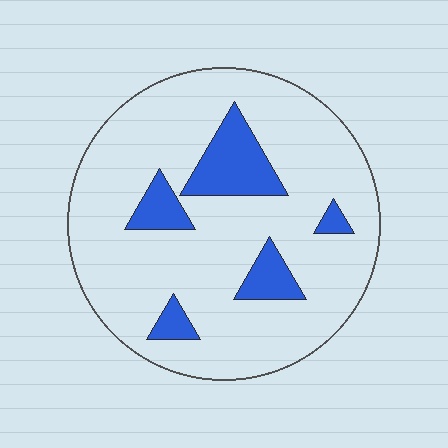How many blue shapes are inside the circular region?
5.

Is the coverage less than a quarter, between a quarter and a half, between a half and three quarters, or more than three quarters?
Less than a quarter.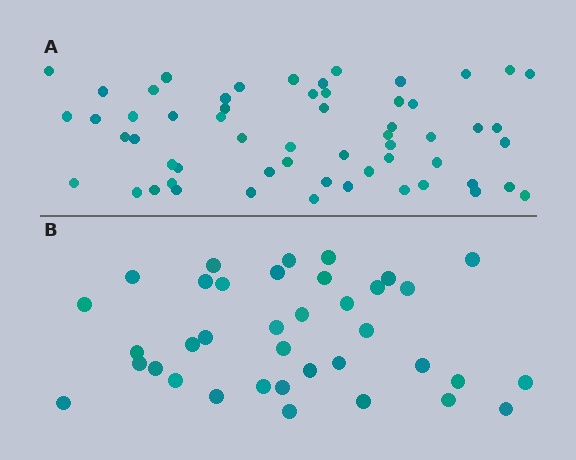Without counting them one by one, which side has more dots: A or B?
Region A (the top region) has more dots.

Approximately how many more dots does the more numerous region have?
Region A has approximately 20 more dots than region B.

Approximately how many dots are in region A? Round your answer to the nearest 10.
About 60 dots. (The exact count is 58, which rounds to 60.)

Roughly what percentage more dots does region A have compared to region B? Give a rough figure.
About 55% more.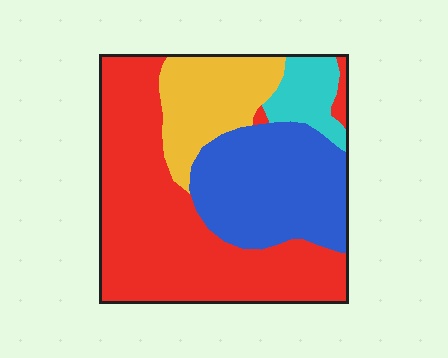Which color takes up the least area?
Cyan, at roughly 10%.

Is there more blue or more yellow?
Blue.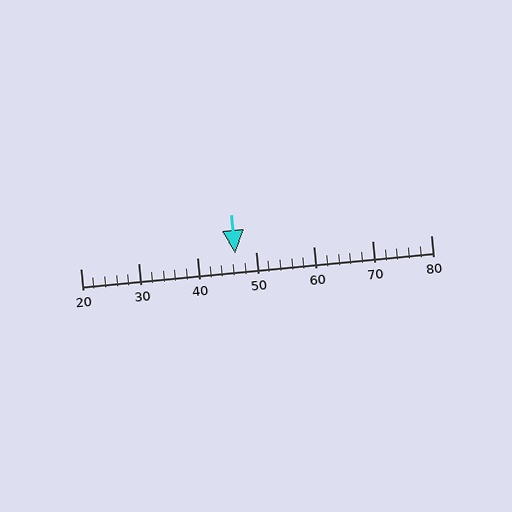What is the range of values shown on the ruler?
The ruler shows values from 20 to 80.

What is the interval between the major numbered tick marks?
The major tick marks are spaced 10 units apart.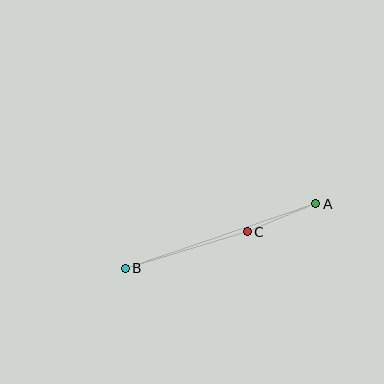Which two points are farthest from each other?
Points A and B are farthest from each other.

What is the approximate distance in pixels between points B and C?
The distance between B and C is approximately 127 pixels.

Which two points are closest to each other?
Points A and C are closest to each other.